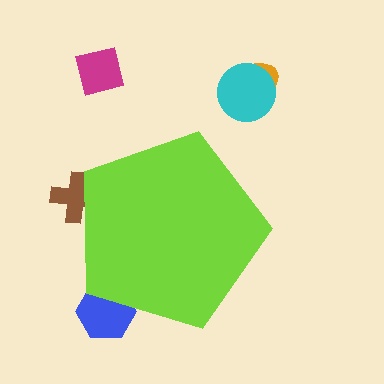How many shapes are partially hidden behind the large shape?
2 shapes are partially hidden.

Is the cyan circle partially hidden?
No, the cyan circle is fully visible.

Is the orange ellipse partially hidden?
No, the orange ellipse is fully visible.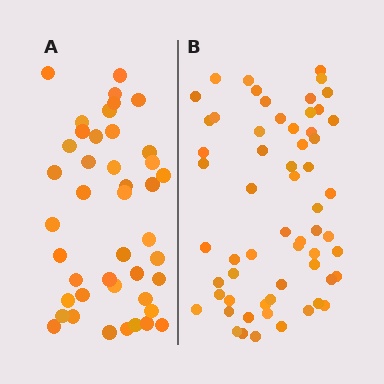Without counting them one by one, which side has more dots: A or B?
Region B (the right region) has more dots.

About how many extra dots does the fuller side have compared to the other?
Region B has approximately 15 more dots than region A.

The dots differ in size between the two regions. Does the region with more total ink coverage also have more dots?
No. Region A has more total ink coverage because its dots are larger, but region B actually contains more individual dots. Total area can be misleading — the number of items is what matters here.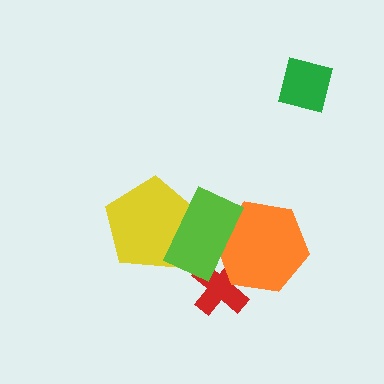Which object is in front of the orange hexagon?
The lime rectangle is in front of the orange hexagon.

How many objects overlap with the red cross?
2 objects overlap with the red cross.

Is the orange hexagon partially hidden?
Yes, it is partially covered by another shape.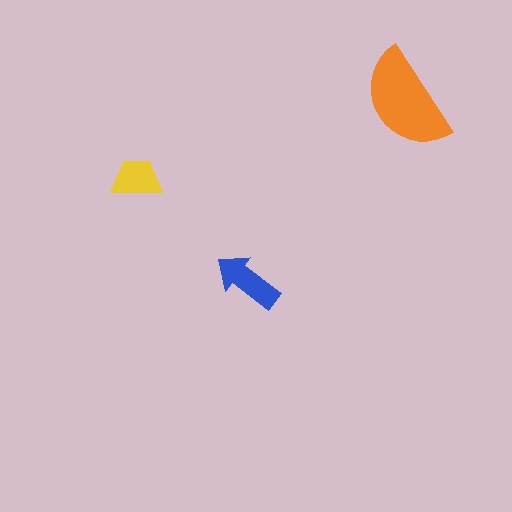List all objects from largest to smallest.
The orange semicircle, the blue arrow, the yellow trapezoid.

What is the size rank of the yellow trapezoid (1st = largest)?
3rd.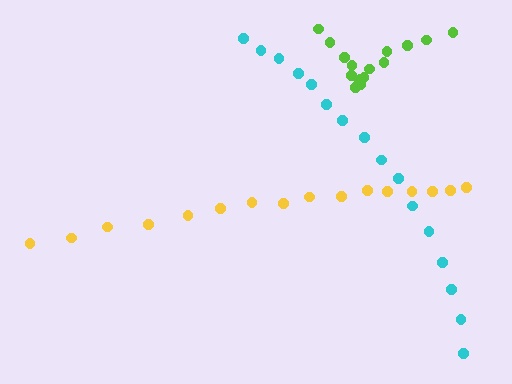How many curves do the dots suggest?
There are 3 distinct paths.